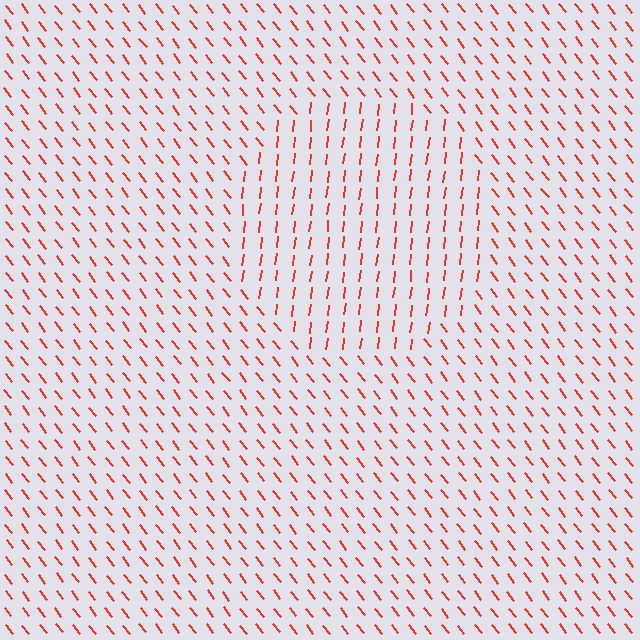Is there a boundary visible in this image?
Yes, there is a texture boundary formed by a change in line orientation.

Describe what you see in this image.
The image is filled with small red line segments. A circle region in the image has lines oriented differently from the surrounding lines, creating a visible texture boundary.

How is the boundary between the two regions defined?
The boundary is defined purely by a change in line orientation (approximately 45 degrees difference). All lines are the same color and thickness.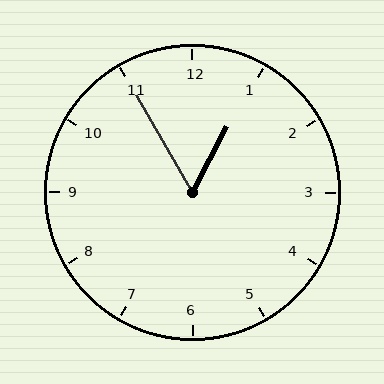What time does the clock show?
12:55.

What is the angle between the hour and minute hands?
Approximately 58 degrees.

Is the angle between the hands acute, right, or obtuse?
It is acute.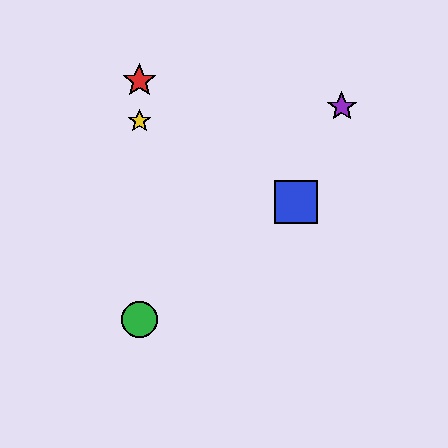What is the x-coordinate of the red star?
The red star is at x≈139.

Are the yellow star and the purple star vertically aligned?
No, the yellow star is at x≈139 and the purple star is at x≈342.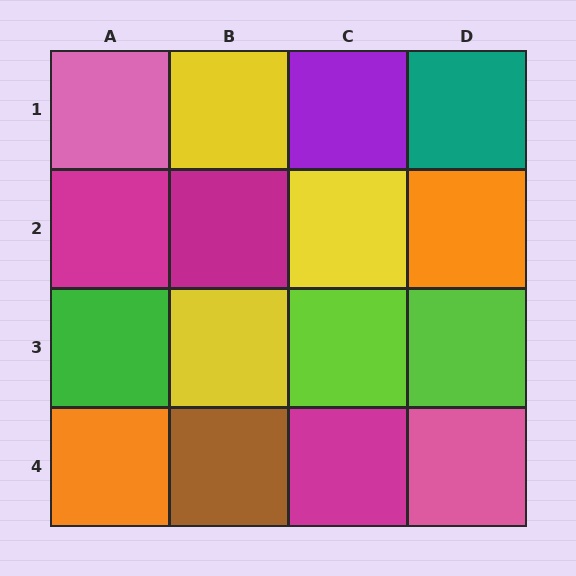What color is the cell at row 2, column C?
Yellow.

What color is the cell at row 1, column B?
Yellow.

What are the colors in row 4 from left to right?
Orange, brown, magenta, pink.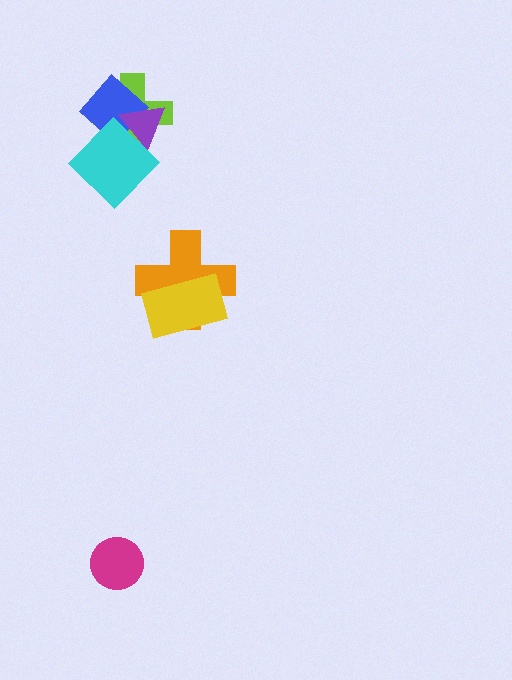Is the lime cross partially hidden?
Yes, it is partially covered by another shape.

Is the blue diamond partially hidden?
Yes, it is partially covered by another shape.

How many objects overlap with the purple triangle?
3 objects overlap with the purple triangle.